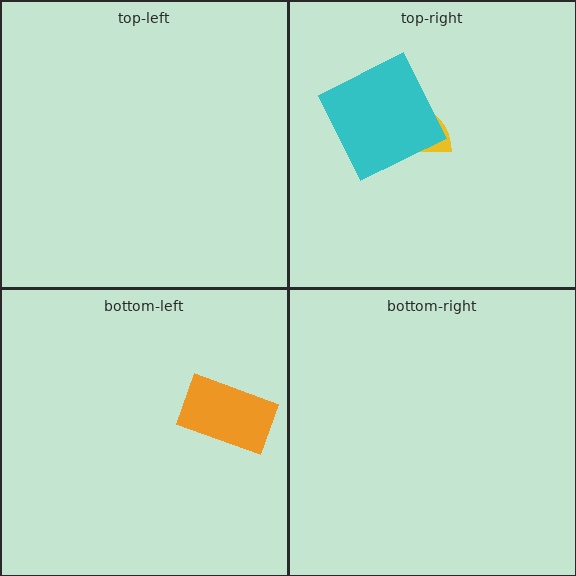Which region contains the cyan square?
The top-right region.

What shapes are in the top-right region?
The yellow semicircle, the cyan square.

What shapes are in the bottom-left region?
The orange rectangle.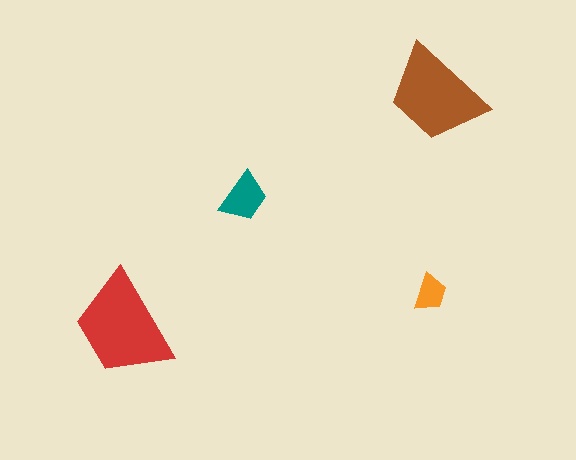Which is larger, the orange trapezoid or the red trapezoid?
The red one.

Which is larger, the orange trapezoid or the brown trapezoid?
The brown one.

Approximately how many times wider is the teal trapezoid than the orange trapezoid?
About 1.5 times wider.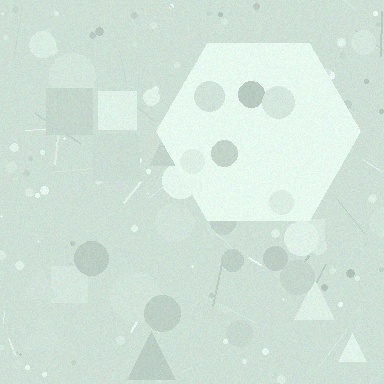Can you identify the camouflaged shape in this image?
The camouflaged shape is a hexagon.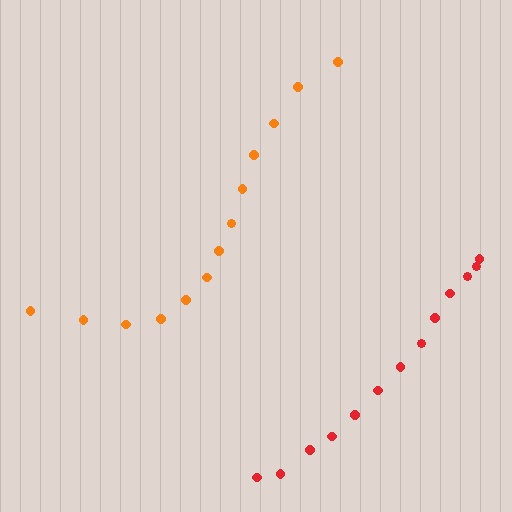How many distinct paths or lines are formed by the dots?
There are 2 distinct paths.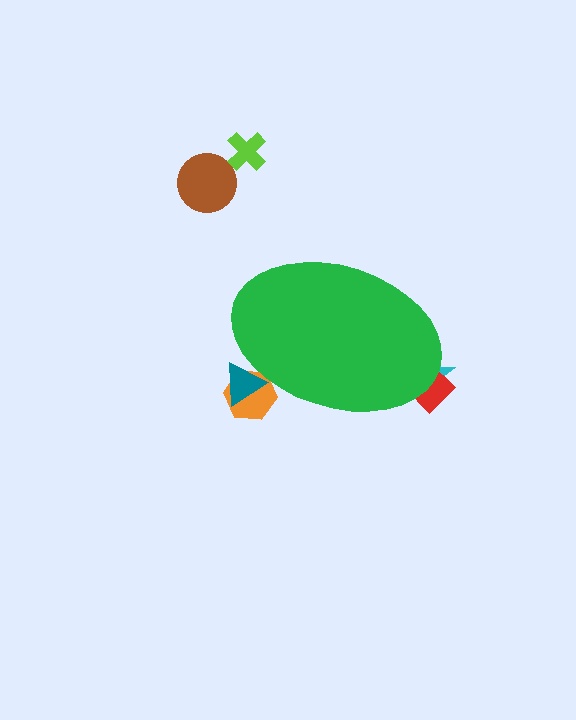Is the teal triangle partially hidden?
Yes, the teal triangle is partially hidden behind the green ellipse.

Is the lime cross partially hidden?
No, the lime cross is fully visible.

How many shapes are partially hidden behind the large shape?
4 shapes are partially hidden.